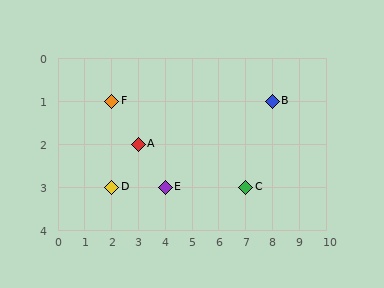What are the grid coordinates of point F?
Point F is at grid coordinates (2, 1).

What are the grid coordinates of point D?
Point D is at grid coordinates (2, 3).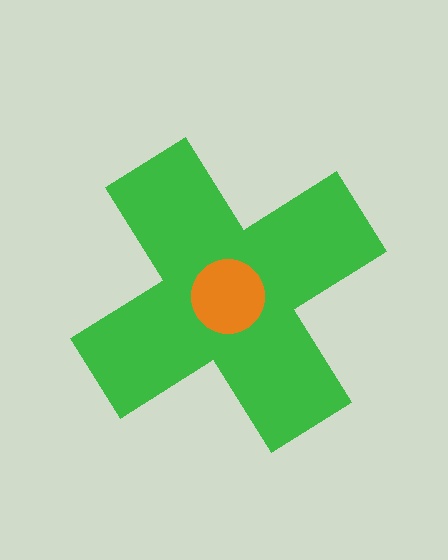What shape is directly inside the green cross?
The orange circle.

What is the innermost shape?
The orange circle.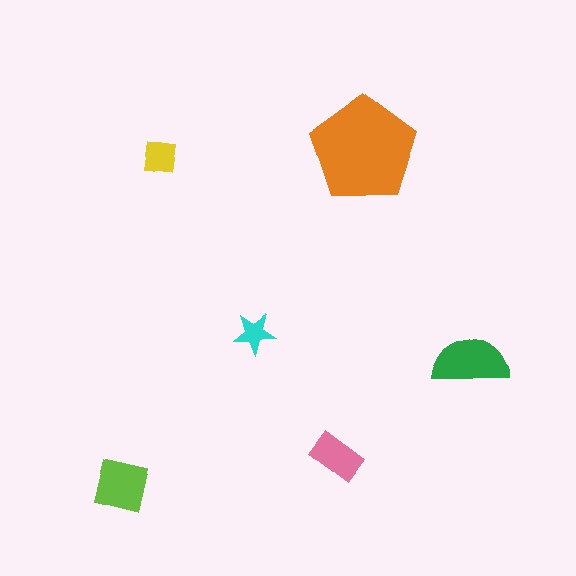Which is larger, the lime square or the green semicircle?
The green semicircle.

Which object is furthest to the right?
The green semicircle is rightmost.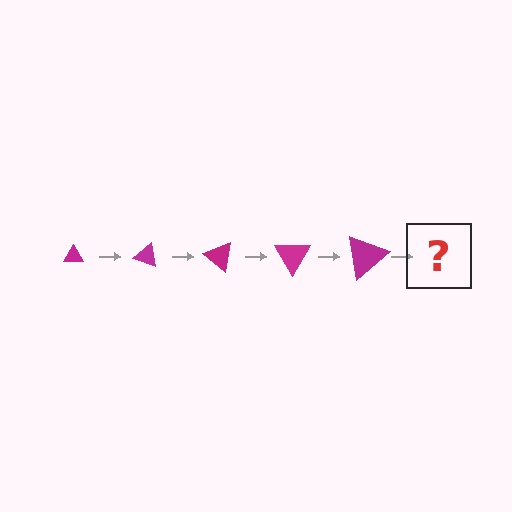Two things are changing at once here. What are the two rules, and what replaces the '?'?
The two rules are that the triangle grows larger each step and it rotates 20 degrees each step. The '?' should be a triangle, larger than the previous one and rotated 100 degrees from the start.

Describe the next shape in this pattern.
It should be a triangle, larger than the previous one and rotated 100 degrees from the start.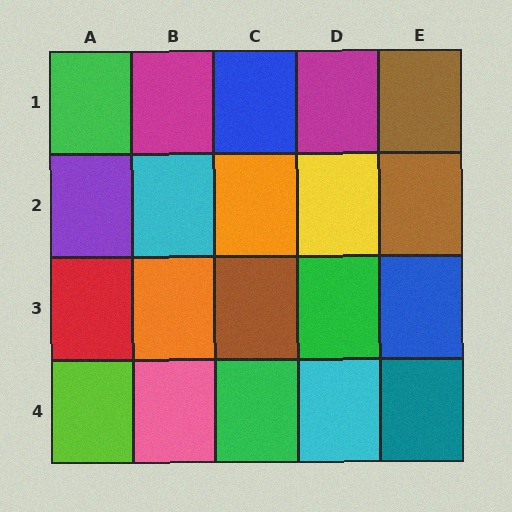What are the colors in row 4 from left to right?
Lime, pink, green, cyan, teal.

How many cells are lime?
1 cell is lime.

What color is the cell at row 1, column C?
Blue.